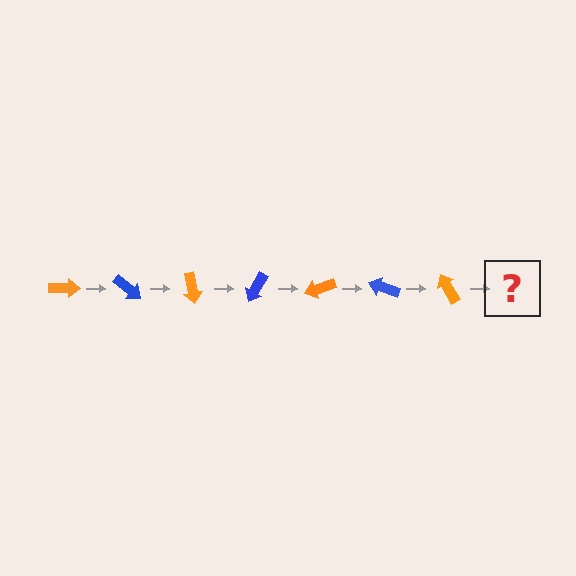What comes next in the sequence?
The next element should be a blue arrow, rotated 280 degrees from the start.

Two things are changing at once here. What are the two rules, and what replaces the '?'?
The two rules are that it rotates 40 degrees each step and the color cycles through orange and blue. The '?' should be a blue arrow, rotated 280 degrees from the start.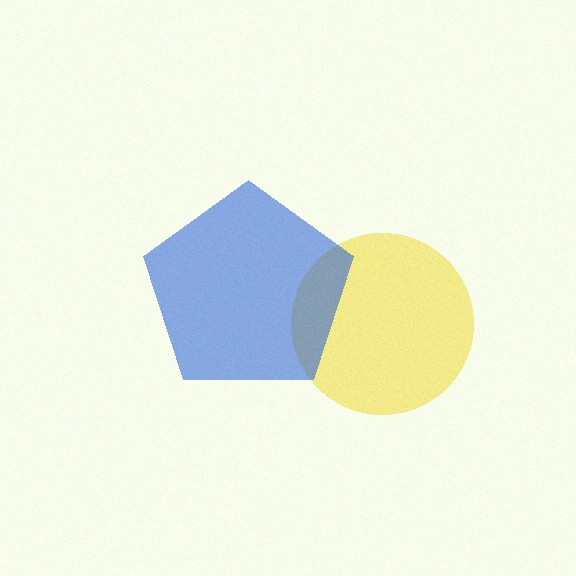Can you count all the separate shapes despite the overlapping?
Yes, there are 2 separate shapes.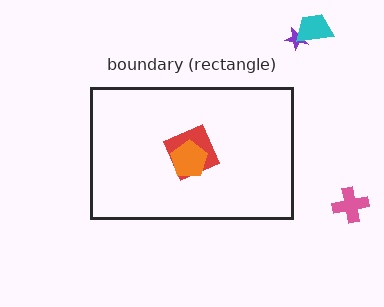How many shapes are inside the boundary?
2 inside, 3 outside.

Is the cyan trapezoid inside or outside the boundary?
Outside.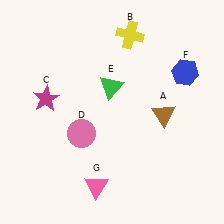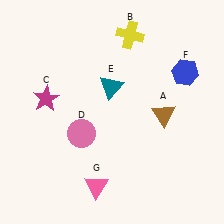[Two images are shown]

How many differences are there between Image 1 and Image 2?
There is 1 difference between the two images.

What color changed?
The triangle (E) changed from green in Image 1 to teal in Image 2.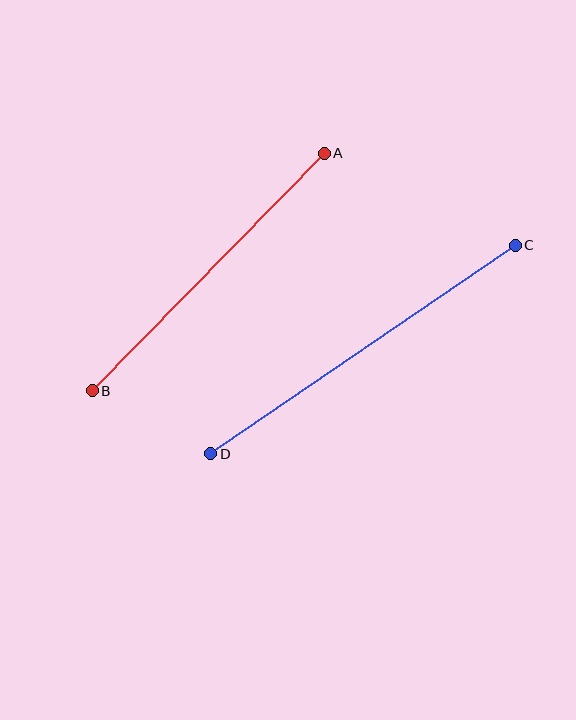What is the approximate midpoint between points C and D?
The midpoint is at approximately (363, 349) pixels.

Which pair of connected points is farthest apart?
Points C and D are farthest apart.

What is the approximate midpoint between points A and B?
The midpoint is at approximately (208, 272) pixels.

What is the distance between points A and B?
The distance is approximately 332 pixels.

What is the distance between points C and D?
The distance is approximately 369 pixels.